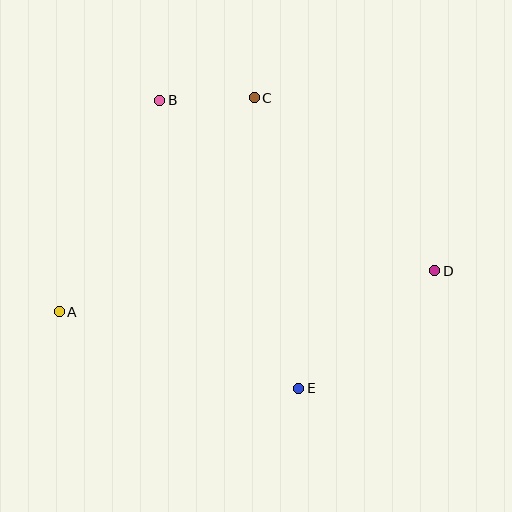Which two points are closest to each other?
Points B and C are closest to each other.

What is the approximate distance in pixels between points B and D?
The distance between B and D is approximately 323 pixels.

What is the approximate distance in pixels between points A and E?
The distance between A and E is approximately 251 pixels.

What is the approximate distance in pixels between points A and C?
The distance between A and C is approximately 289 pixels.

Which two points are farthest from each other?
Points A and D are farthest from each other.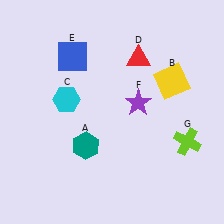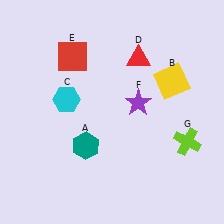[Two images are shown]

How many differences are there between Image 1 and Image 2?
There is 1 difference between the two images.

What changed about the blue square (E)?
In Image 1, E is blue. In Image 2, it changed to red.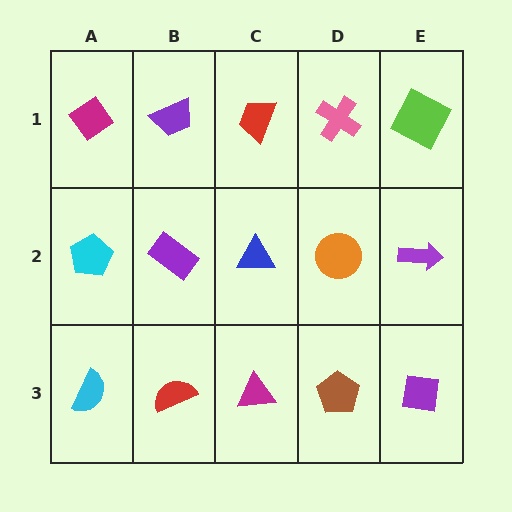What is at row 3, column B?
A red semicircle.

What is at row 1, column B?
A purple trapezoid.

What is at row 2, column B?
A purple rectangle.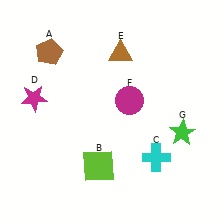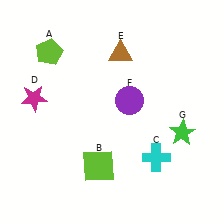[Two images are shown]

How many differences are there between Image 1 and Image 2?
There are 2 differences between the two images.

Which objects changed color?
A changed from brown to lime. F changed from magenta to purple.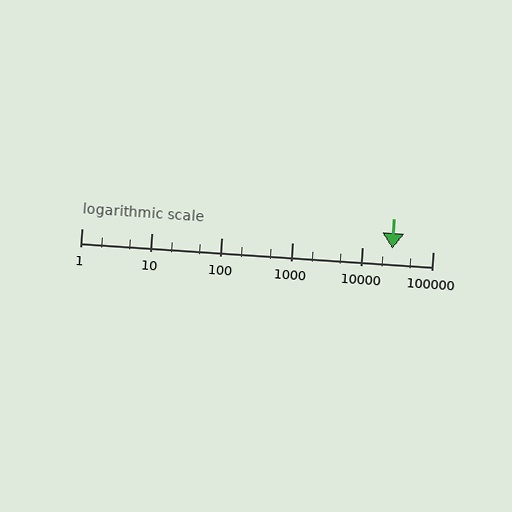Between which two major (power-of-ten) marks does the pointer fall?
The pointer is between 10000 and 100000.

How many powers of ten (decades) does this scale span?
The scale spans 5 decades, from 1 to 100000.